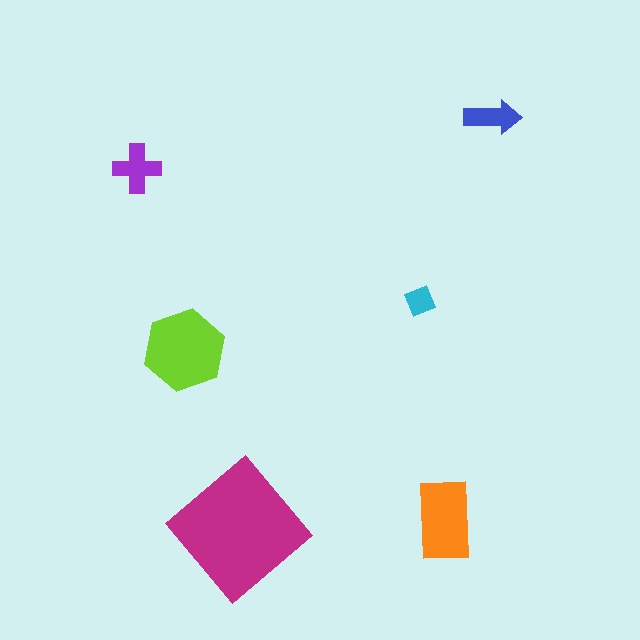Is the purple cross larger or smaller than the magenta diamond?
Smaller.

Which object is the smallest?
The cyan diamond.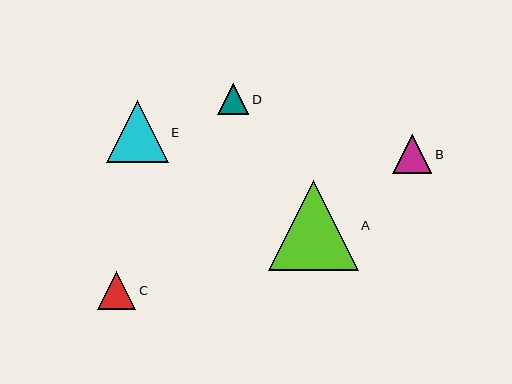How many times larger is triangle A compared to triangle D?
Triangle A is approximately 2.9 times the size of triangle D.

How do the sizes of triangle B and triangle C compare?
Triangle B and triangle C are approximately the same size.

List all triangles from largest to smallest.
From largest to smallest: A, E, B, C, D.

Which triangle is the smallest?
Triangle D is the smallest with a size of approximately 31 pixels.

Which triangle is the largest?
Triangle A is the largest with a size of approximately 89 pixels.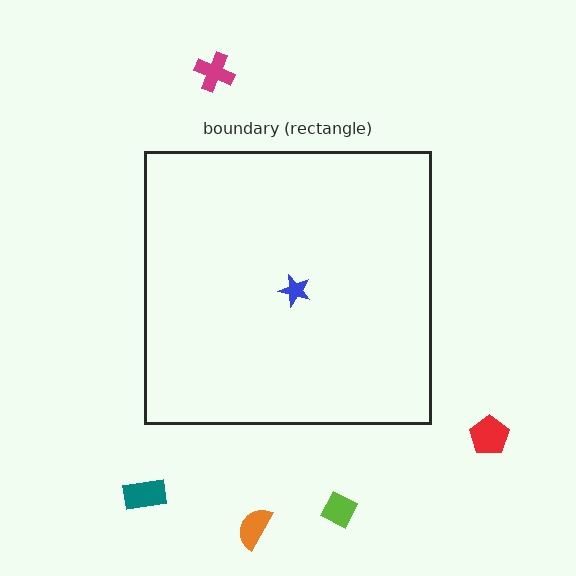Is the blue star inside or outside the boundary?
Inside.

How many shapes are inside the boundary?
1 inside, 5 outside.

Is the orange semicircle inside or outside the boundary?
Outside.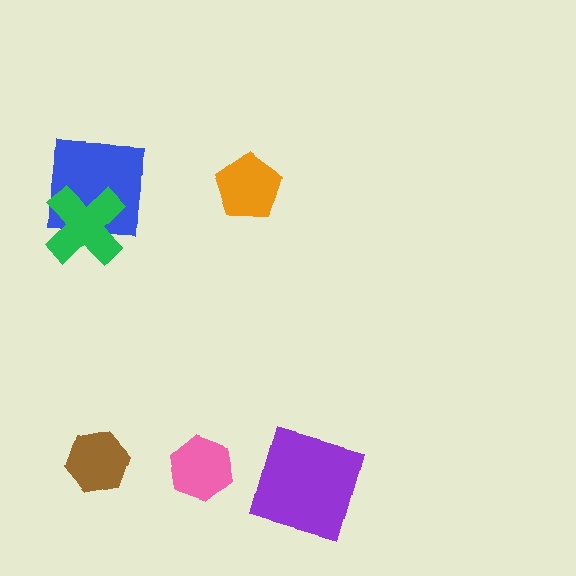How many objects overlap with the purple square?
0 objects overlap with the purple square.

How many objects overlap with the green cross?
1 object overlaps with the green cross.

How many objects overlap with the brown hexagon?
0 objects overlap with the brown hexagon.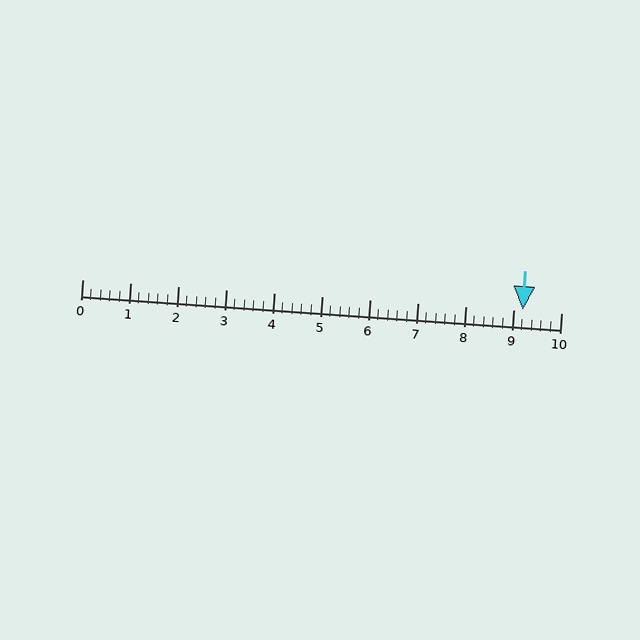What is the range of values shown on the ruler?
The ruler shows values from 0 to 10.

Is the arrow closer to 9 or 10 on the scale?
The arrow is closer to 9.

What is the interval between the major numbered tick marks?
The major tick marks are spaced 1 units apart.